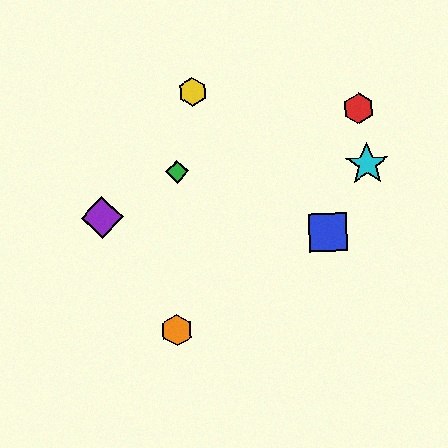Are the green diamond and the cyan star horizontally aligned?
Yes, both are at y≈172.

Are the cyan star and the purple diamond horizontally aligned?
No, the cyan star is at y≈164 and the purple diamond is at y≈217.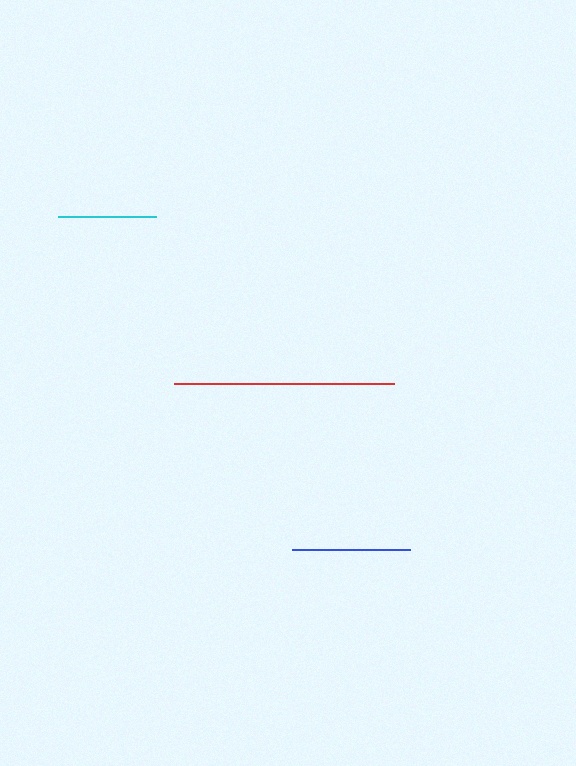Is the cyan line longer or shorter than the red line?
The red line is longer than the cyan line.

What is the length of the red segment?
The red segment is approximately 220 pixels long.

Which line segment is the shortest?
The cyan line is the shortest at approximately 98 pixels.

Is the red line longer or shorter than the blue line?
The red line is longer than the blue line.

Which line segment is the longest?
The red line is the longest at approximately 220 pixels.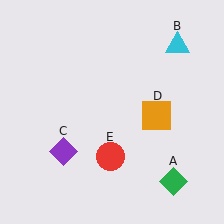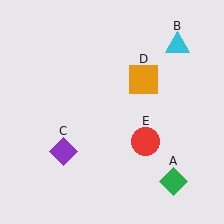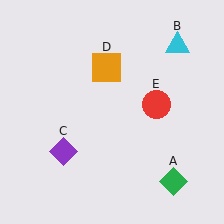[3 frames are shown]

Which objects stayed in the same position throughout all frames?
Green diamond (object A) and cyan triangle (object B) and purple diamond (object C) remained stationary.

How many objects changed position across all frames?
2 objects changed position: orange square (object D), red circle (object E).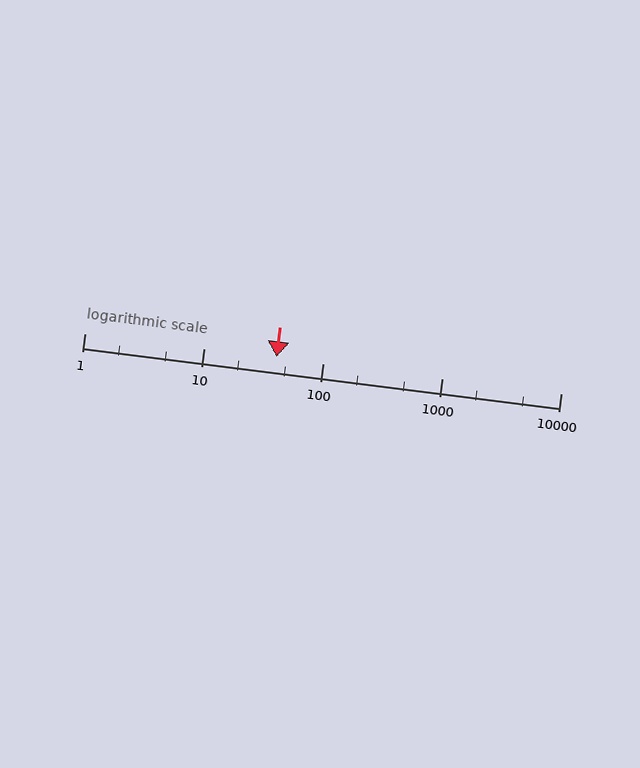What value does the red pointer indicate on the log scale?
The pointer indicates approximately 41.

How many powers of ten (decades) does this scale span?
The scale spans 4 decades, from 1 to 10000.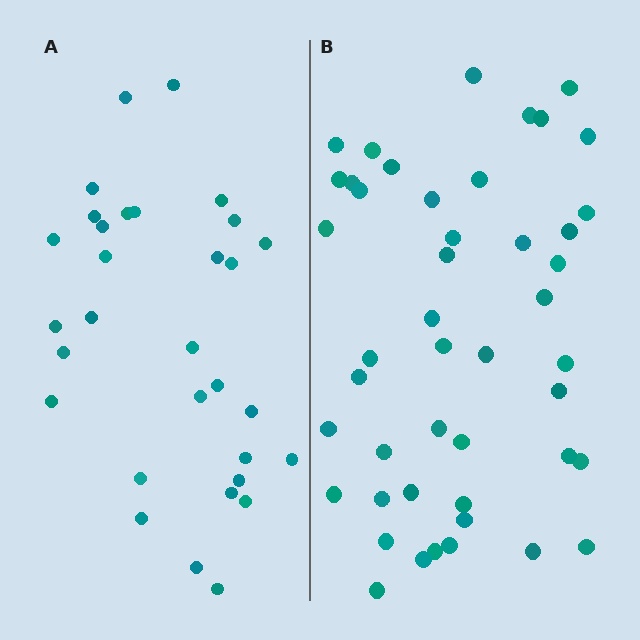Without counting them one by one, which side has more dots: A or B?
Region B (the right region) has more dots.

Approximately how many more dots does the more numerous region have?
Region B has approximately 15 more dots than region A.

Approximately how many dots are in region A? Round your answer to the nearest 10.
About 30 dots. (The exact count is 31, which rounds to 30.)